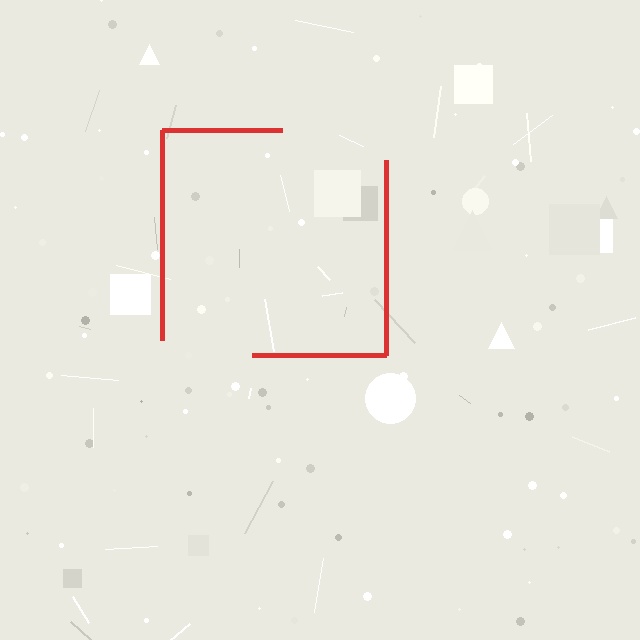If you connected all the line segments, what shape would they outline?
They would outline a square.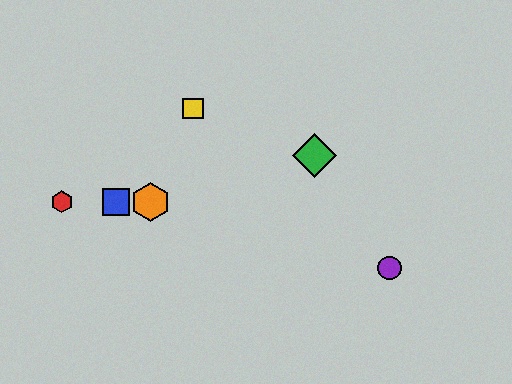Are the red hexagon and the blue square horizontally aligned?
Yes, both are at y≈202.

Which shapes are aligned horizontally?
The red hexagon, the blue square, the orange hexagon are aligned horizontally.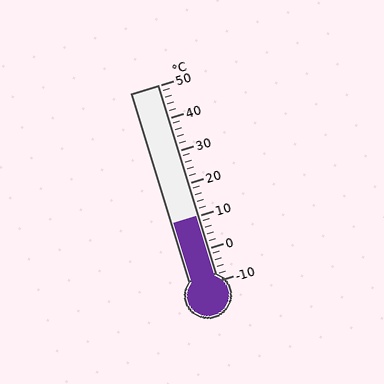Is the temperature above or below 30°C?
The temperature is below 30°C.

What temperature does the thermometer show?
The thermometer shows approximately 10°C.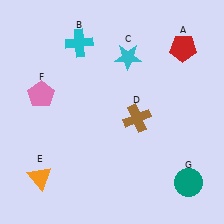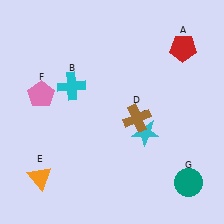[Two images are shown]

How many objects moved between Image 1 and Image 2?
2 objects moved between the two images.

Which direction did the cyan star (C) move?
The cyan star (C) moved down.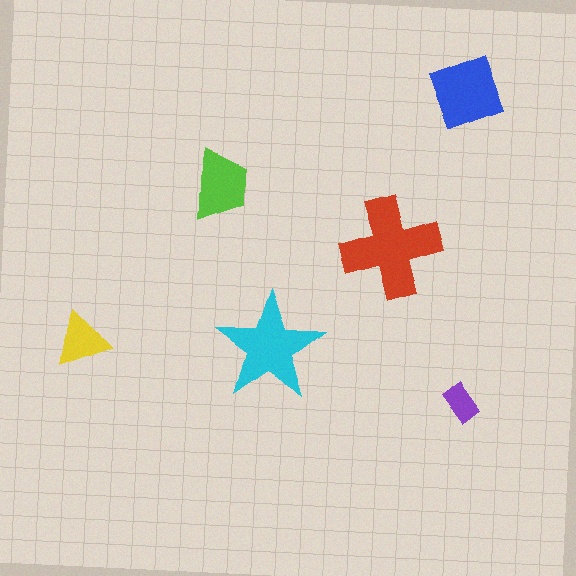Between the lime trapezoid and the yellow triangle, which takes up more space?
The lime trapezoid.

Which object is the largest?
The red cross.